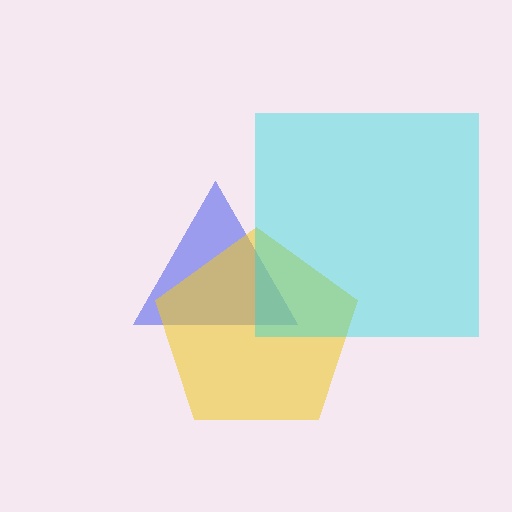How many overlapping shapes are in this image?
There are 3 overlapping shapes in the image.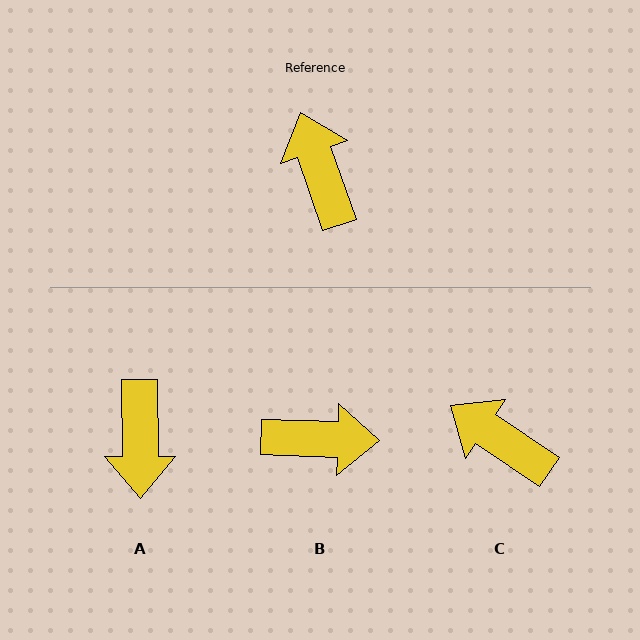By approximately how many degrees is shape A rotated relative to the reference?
Approximately 161 degrees counter-clockwise.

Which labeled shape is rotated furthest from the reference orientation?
A, about 161 degrees away.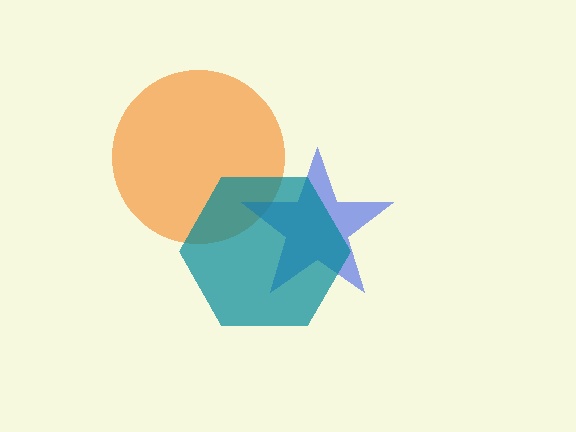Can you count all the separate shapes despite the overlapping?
Yes, there are 3 separate shapes.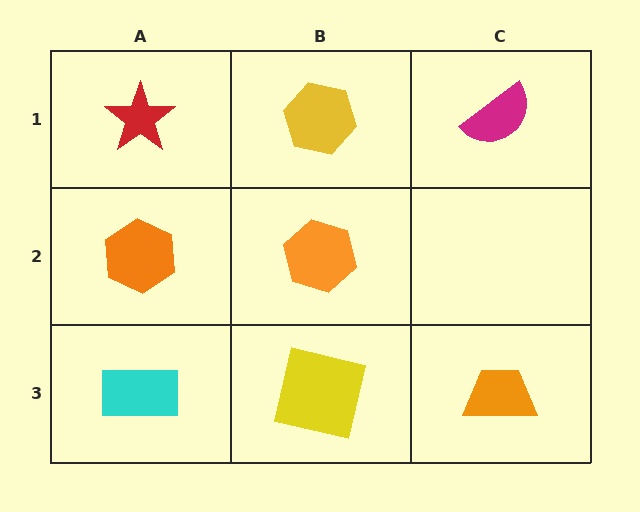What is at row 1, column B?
A yellow hexagon.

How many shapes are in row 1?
3 shapes.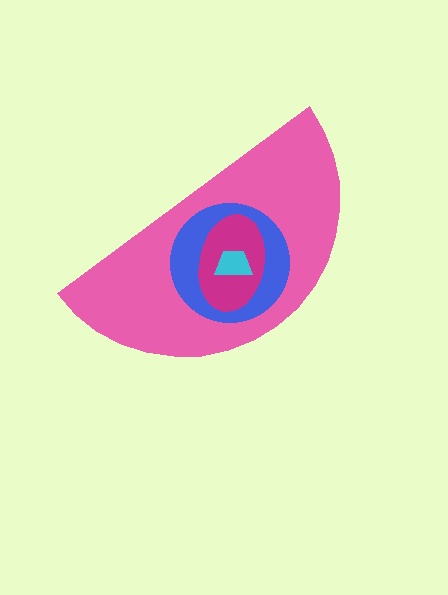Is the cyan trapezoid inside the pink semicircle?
Yes.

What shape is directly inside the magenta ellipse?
The cyan trapezoid.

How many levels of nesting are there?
4.